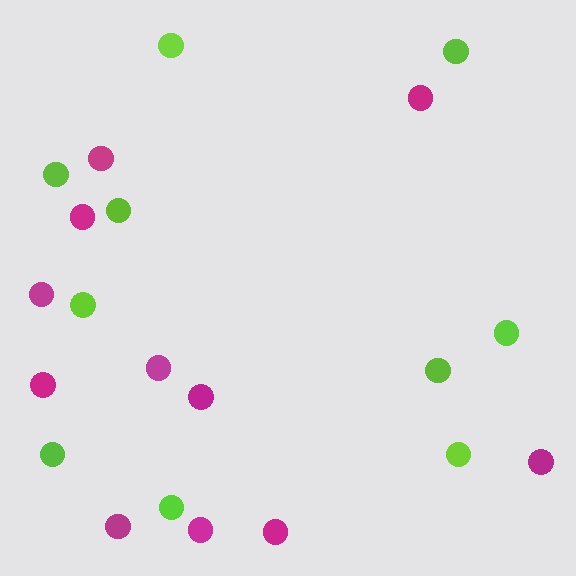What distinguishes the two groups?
There are 2 groups: one group of magenta circles (11) and one group of lime circles (10).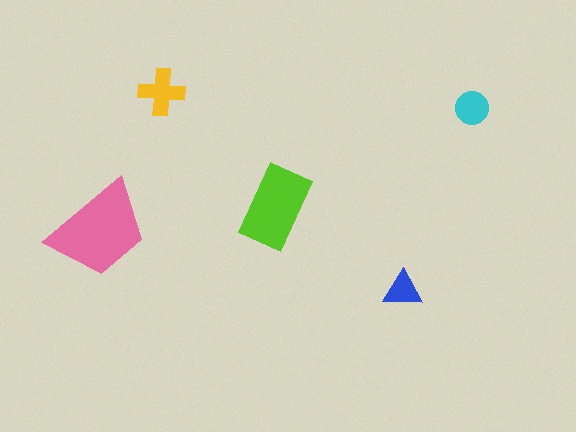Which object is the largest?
The pink trapezoid.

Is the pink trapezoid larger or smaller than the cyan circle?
Larger.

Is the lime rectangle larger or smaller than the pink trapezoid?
Smaller.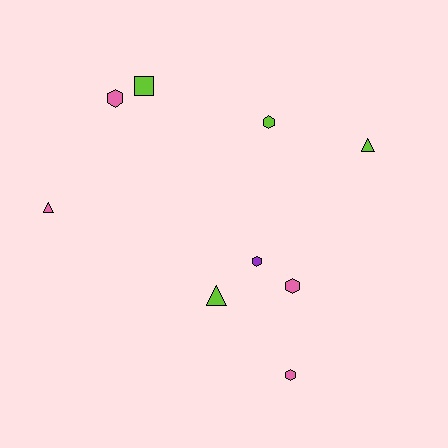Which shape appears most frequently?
Hexagon, with 5 objects.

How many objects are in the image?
There are 9 objects.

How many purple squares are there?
There are no purple squares.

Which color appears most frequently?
Lime, with 4 objects.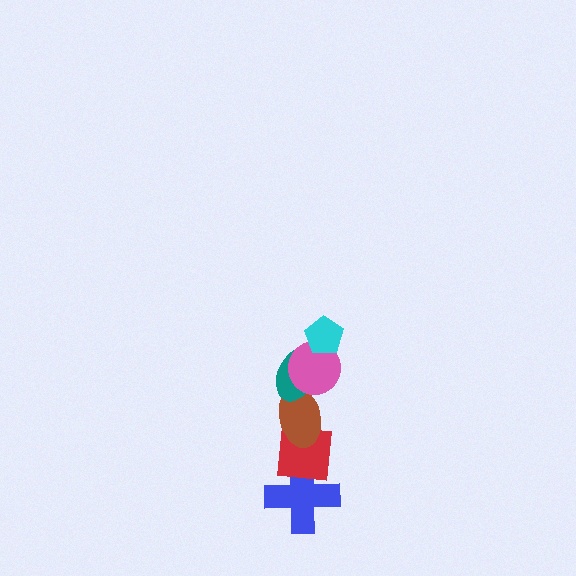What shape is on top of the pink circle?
The cyan pentagon is on top of the pink circle.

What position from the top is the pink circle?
The pink circle is 2nd from the top.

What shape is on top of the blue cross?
The red square is on top of the blue cross.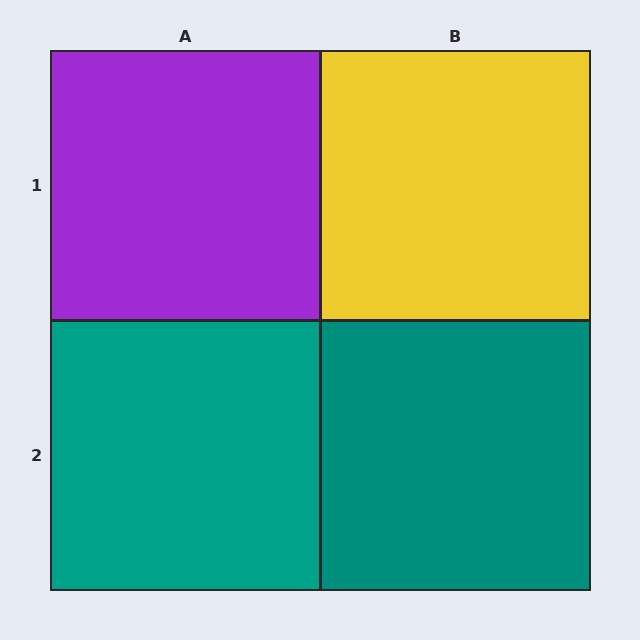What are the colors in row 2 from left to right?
Teal, teal.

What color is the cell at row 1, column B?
Yellow.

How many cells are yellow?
1 cell is yellow.